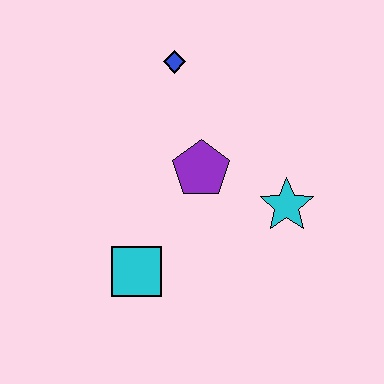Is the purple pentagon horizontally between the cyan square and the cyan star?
Yes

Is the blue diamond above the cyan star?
Yes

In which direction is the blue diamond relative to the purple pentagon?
The blue diamond is above the purple pentagon.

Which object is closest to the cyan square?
The purple pentagon is closest to the cyan square.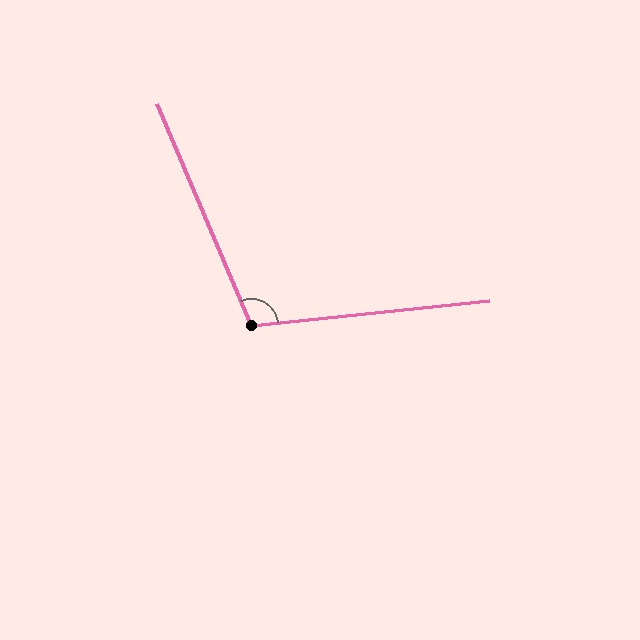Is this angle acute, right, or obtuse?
It is obtuse.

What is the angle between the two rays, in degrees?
Approximately 107 degrees.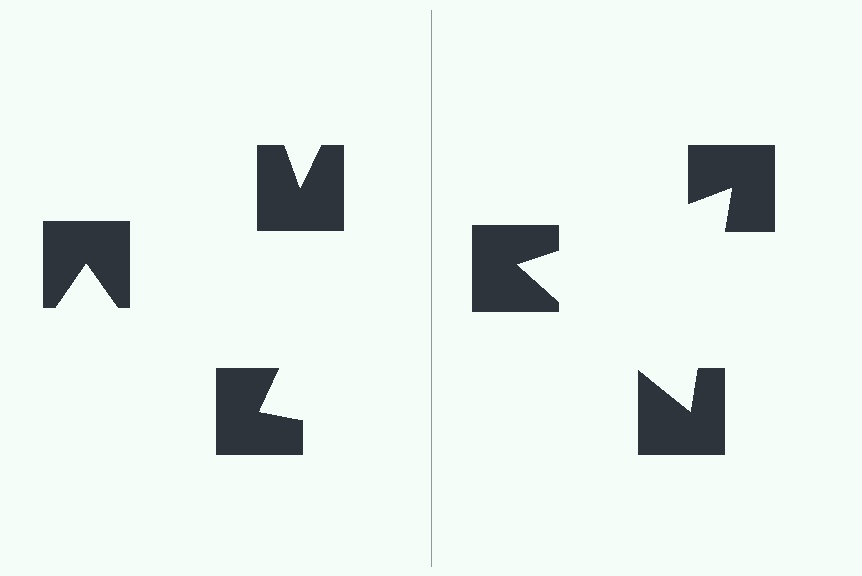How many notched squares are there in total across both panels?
6 — 3 on each side.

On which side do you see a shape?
An illusory triangle appears on the right side. On the left side the wedge cuts are rotated, so no coherent shape forms.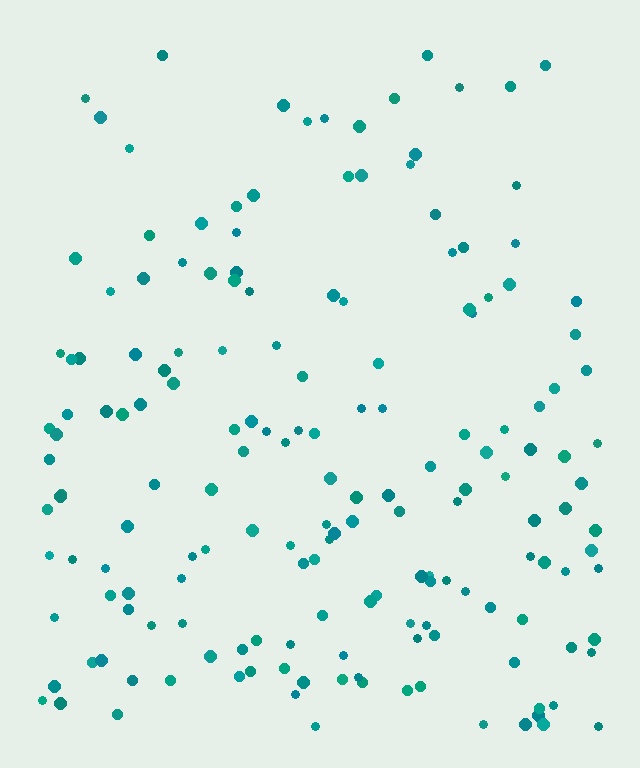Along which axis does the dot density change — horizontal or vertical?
Vertical.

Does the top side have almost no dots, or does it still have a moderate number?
Still a moderate number, just noticeably fewer than the bottom.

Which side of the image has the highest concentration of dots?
The bottom.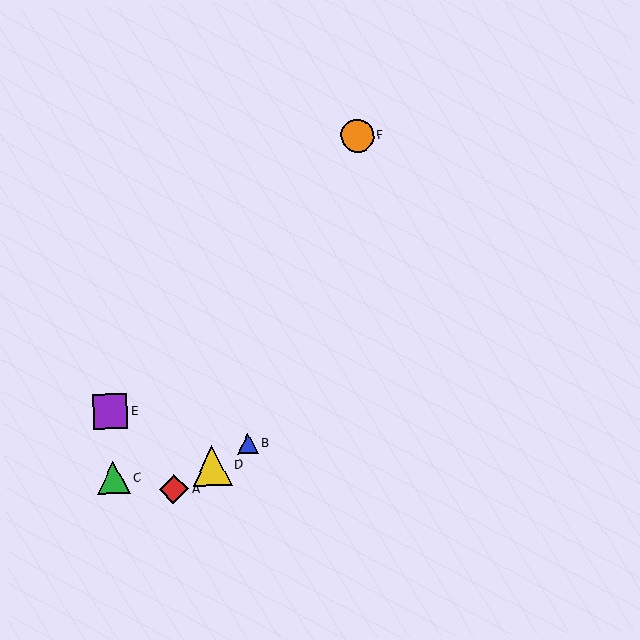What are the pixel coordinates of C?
Object C is at (113, 478).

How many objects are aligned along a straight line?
3 objects (A, B, D) are aligned along a straight line.